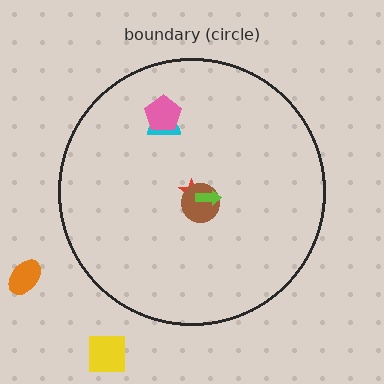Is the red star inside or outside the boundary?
Inside.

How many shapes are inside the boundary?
5 inside, 2 outside.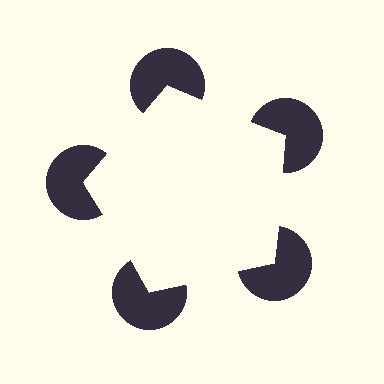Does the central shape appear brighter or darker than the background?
It typically appears slightly brighter than the background, even though no actual brightness change is drawn.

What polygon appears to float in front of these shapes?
An illusory pentagon — its edges are inferred from the aligned wedge cuts in the pac-man discs, not physically drawn.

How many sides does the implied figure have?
5 sides.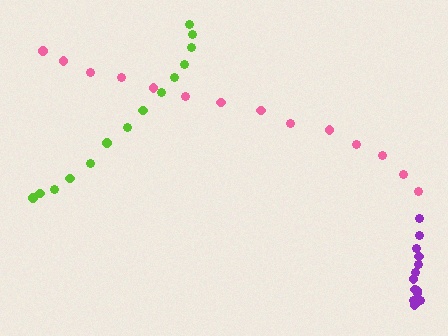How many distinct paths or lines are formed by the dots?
There are 3 distinct paths.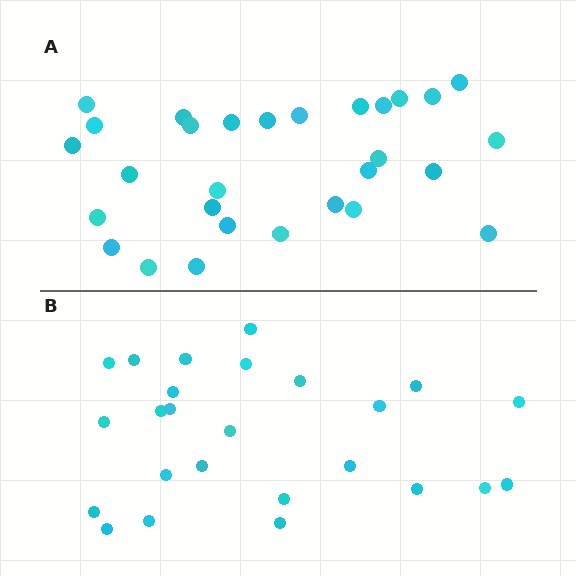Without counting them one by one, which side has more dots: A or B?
Region A (the top region) has more dots.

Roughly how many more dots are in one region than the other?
Region A has about 4 more dots than region B.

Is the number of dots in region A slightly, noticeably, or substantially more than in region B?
Region A has only slightly more — the two regions are fairly close. The ratio is roughly 1.2 to 1.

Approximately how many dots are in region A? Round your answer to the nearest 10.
About 30 dots. (The exact count is 29, which rounds to 30.)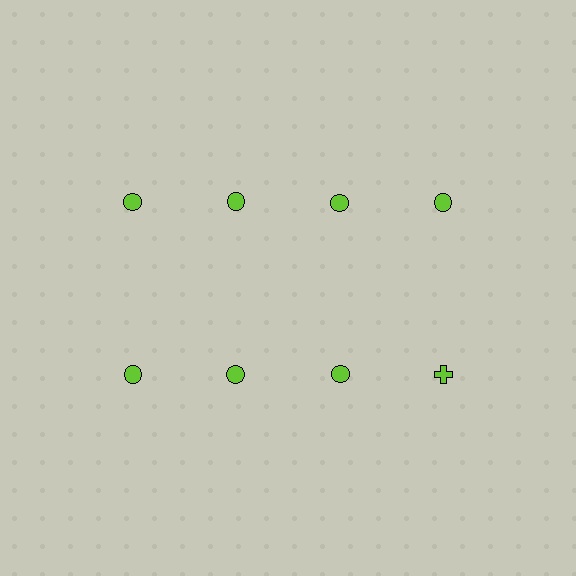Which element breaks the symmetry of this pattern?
The lime cross in the second row, second from right column breaks the symmetry. All other shapes are lime circles.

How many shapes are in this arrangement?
There are 8 shapes arranged in a grid pattern.